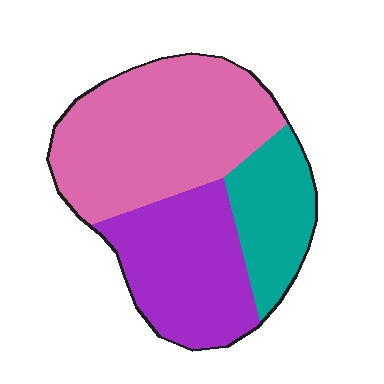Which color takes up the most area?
Pink, at roughly 50%.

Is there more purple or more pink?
Pink.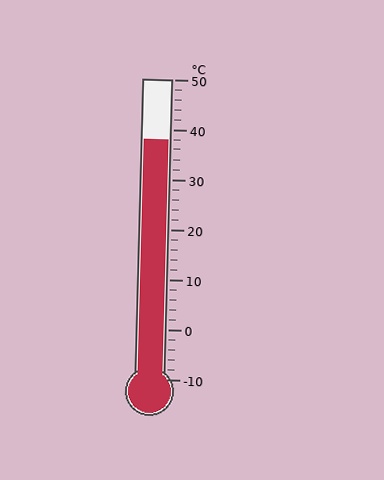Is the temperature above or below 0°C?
The temperature is above 0°C.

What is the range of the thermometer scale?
The thermometer scale ranges from -10°C to 50°C.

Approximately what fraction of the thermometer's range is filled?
The thermometer is filled to approximately 80% of its range.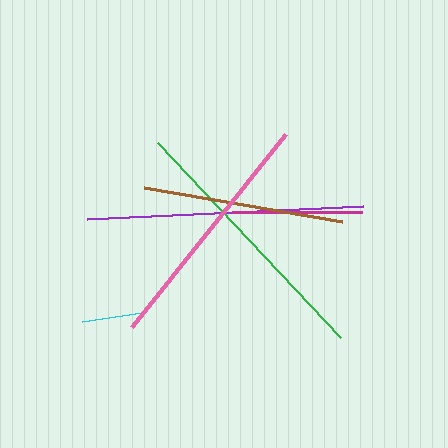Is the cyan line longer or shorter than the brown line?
The brown line is longer than the cyan line.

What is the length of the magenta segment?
The magenta segment is approximately 130 pixels long.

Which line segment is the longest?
The purple line is the longest at approximately 276 pixels.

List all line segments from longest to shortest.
From longest to shortest: purple, green, pink, brown, magenta, cyan.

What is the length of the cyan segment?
The cyan segment is approximately 60 pixels long.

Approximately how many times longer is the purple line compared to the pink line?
The purple line is approximately 1.1 times the length of the pink line.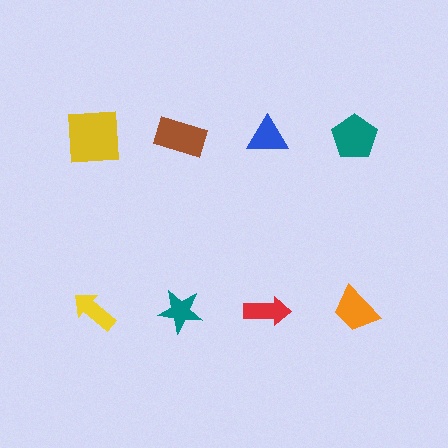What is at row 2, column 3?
A red arrow.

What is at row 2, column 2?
A teal star.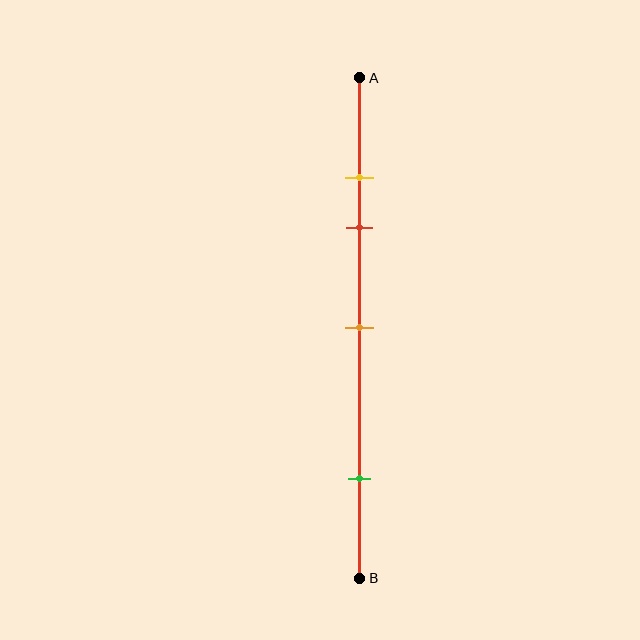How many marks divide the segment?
There are 4 marks dividing the segment.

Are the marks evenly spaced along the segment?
No, the marks are not evenly spaced.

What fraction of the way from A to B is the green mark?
The green mark is approximately 80% (0.8) of the way from A to B.